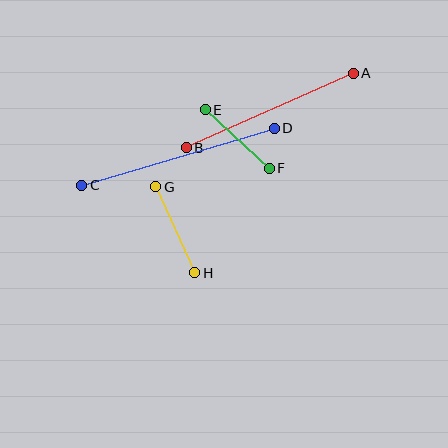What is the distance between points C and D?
The distance is approximately 201 pixels.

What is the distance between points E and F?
The distance is approximately 87 pixels.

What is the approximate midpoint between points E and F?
The midpoint is at approximately (237, 139) pixels.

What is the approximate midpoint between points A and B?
The midpoint is at approximately (270, 111) pixels.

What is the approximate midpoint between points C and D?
The midpoint is at approximately (178, 157) pixels.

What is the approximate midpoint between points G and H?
The midpoint is at approximately (175, 230) pixels.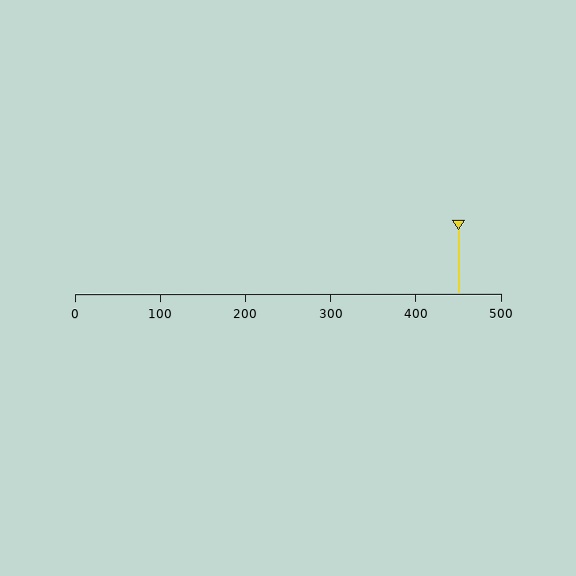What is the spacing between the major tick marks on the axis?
The major ticks are spaced 100 apart.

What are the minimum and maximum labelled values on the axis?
The axis runs from 0 to 500.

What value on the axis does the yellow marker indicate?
The marker indicates approximately 450.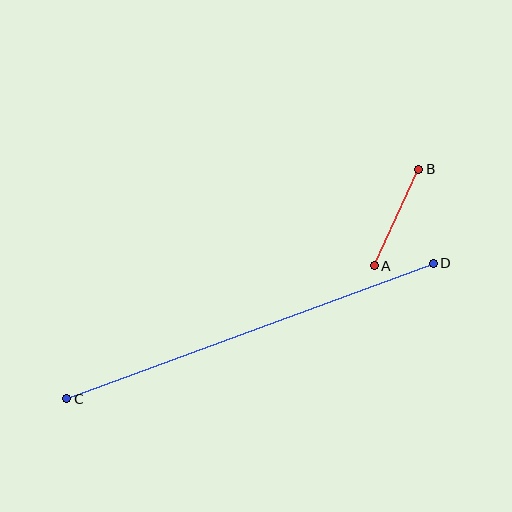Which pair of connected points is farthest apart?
Points C and D are farthest apart.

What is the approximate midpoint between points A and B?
The midpoint is at approximately (396, 218) pixels.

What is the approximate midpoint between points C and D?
The midpoint is at approximately (250, 331) pixels.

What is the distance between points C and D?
The distance is approximately 391 pixels.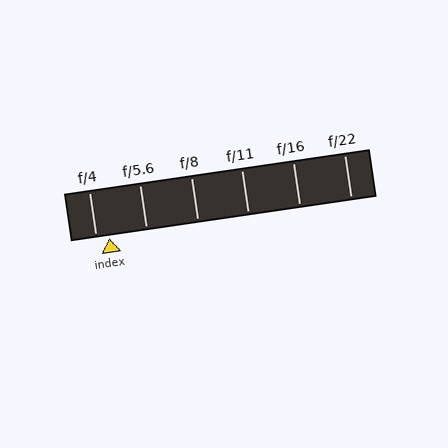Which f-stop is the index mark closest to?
The index mark is closest to f/4.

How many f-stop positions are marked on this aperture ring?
There are 6 f-stop positions marked.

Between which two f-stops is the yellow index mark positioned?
The index mark is between f/4 and f/5.6.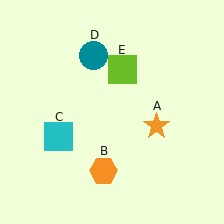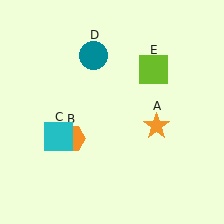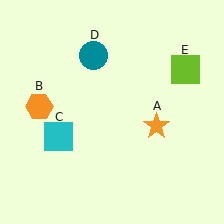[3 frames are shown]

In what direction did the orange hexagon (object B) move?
The orange hexagon (object B) moved up and to the left.